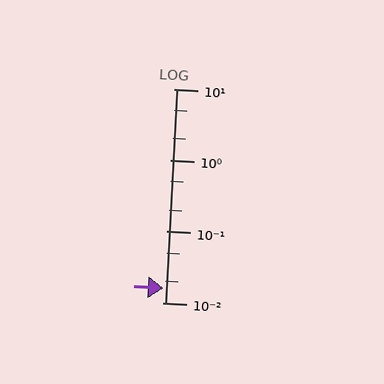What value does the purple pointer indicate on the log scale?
The pointer indicates approximately 0.016.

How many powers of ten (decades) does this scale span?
The scale spans 3 decades, from 0.01 to 10.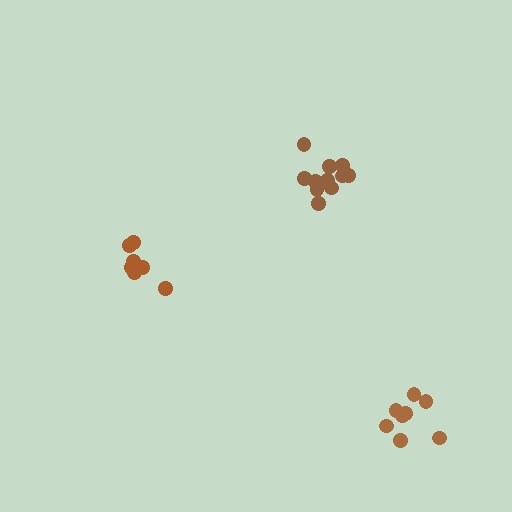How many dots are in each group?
Group 1: 7 dots, Group 2: 8 dots, Group 3: 11 dots (26 total).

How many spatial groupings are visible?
There are 3 spatial groupings.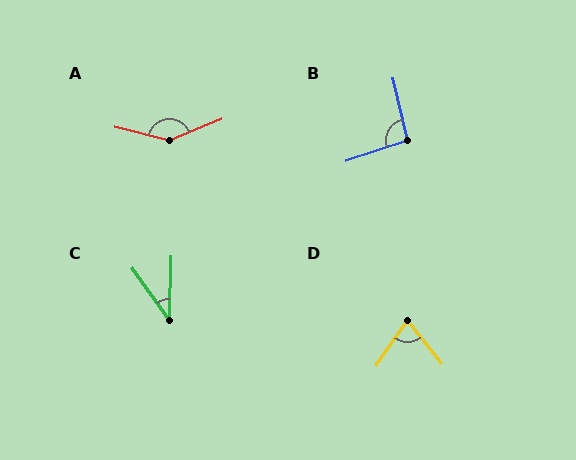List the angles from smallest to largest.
C (37°), D (72°), B (95°), A (144°).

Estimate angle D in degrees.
Approximately 72 degrees.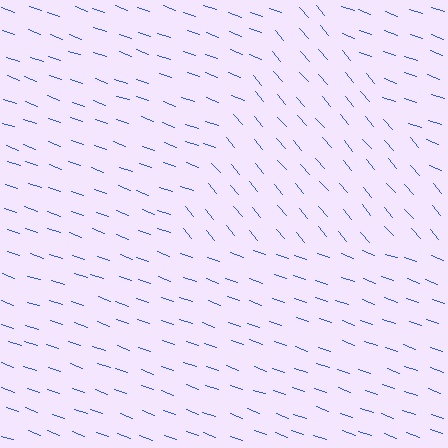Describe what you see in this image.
The image is filled with small blue line segments. A triangle region in the image has lines oriented differently from the surrounding lines, creating a visible texture boundary.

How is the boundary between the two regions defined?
The boundary is defined purely by a change in line orientation (approximately 30 degrees difference). All lines are the same color and thickness.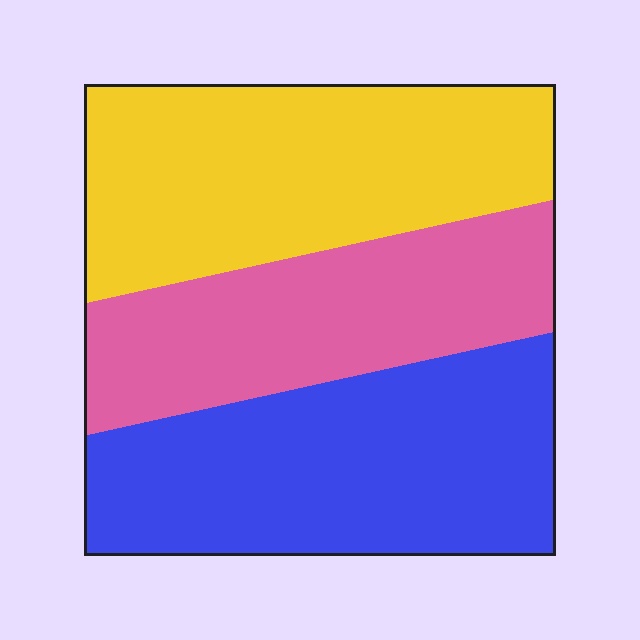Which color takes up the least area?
Pink, at roughly 30%.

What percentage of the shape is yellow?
Yellow covers 35% of the shape.